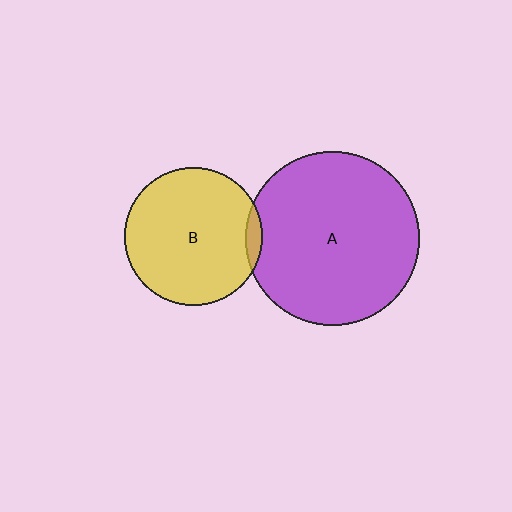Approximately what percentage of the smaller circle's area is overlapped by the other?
Approximately 5%.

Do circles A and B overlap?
Yes.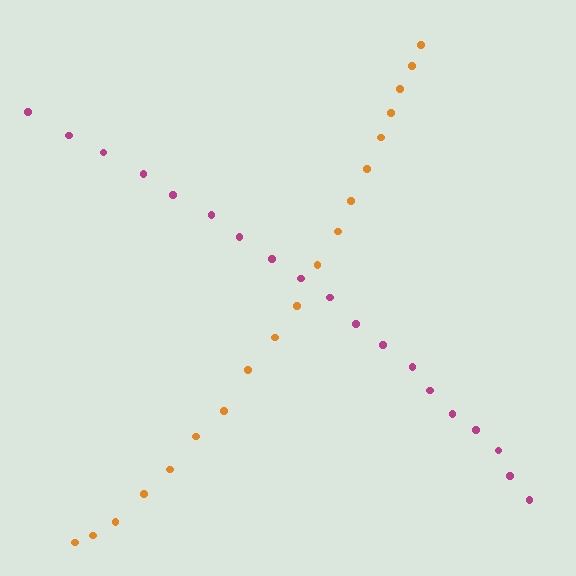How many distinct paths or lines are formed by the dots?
There are 2 distinct paths.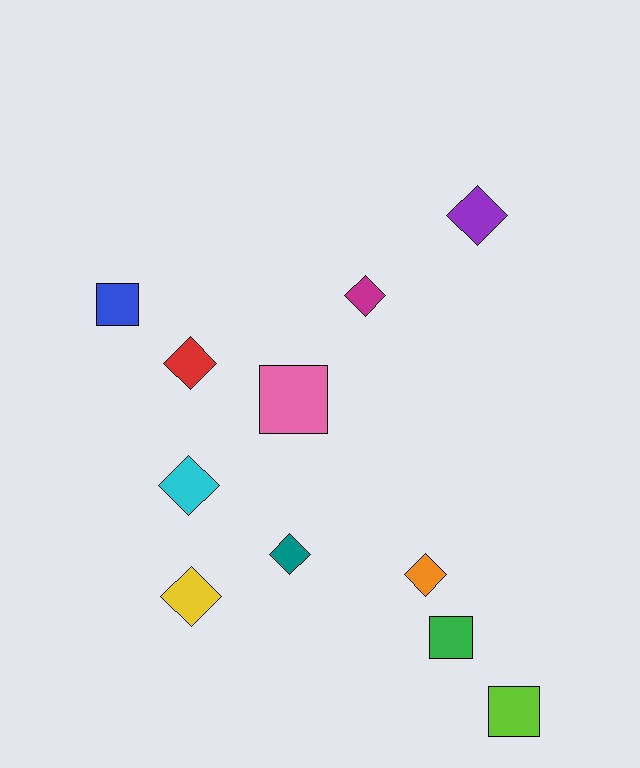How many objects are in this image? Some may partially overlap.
There are 11 objects.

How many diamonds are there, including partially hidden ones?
There are 7 diamonds.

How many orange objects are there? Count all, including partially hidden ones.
There is 1 orange object.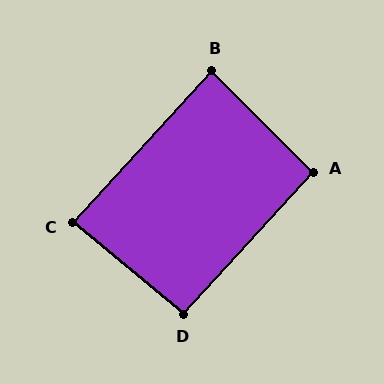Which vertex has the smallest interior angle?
C, at approximately 87 degrees.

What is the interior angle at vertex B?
Approximately 88 degrees (approximately right).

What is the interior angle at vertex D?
Approximately 92 degrees (approximately right).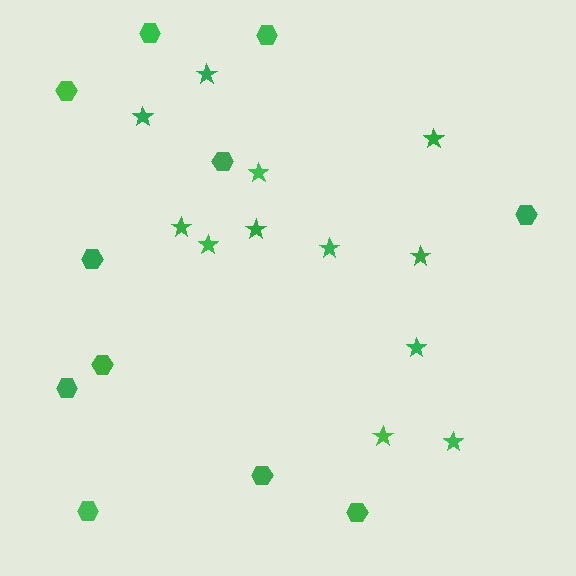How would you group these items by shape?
There are 2 groups: one group of hexagons (11) and one group of stars (12).